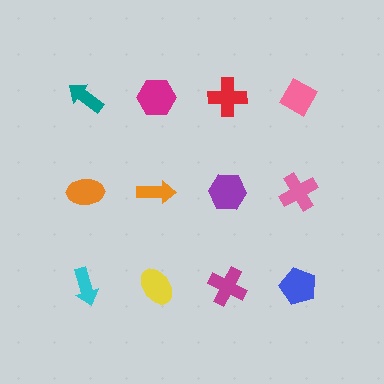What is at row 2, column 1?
An orange ellipse.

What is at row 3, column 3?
A magenta cross.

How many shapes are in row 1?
4 shapes.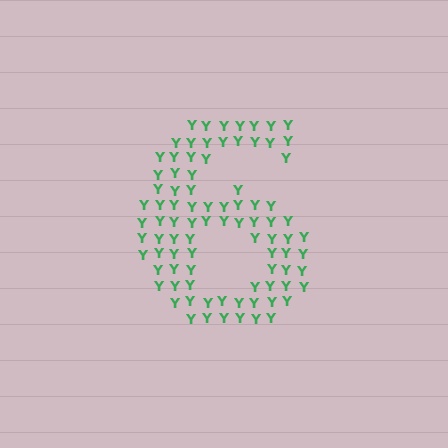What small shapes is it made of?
It is made of small letter Y's.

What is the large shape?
The large shape is the digit 6.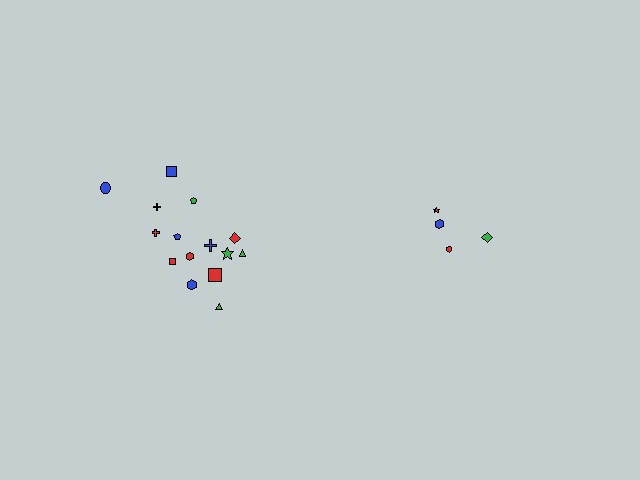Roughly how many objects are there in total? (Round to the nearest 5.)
Roughly 20 objects in total.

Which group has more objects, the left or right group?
The left group.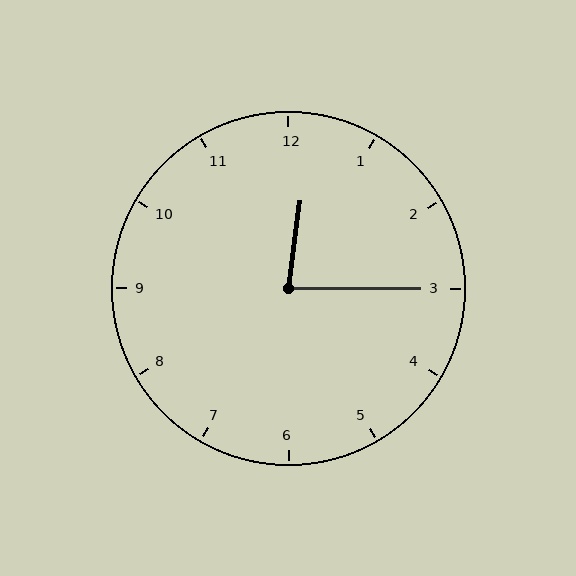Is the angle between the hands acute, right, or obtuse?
It is acute.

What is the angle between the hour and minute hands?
Approximately 82 degrees.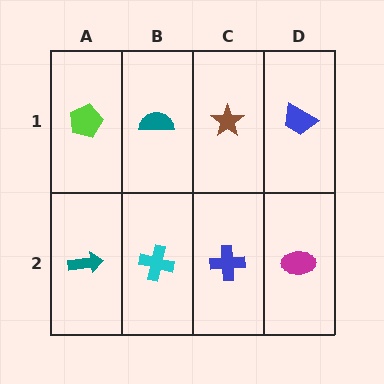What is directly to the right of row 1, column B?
A brown star.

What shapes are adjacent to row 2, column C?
A brown star (row 1, column C), a cyan cross (row 2, column B), a magenta ellipse (row 2, column D).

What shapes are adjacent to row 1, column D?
A magenta ellipse (row 2, column D), a brown star (row 1, column C).